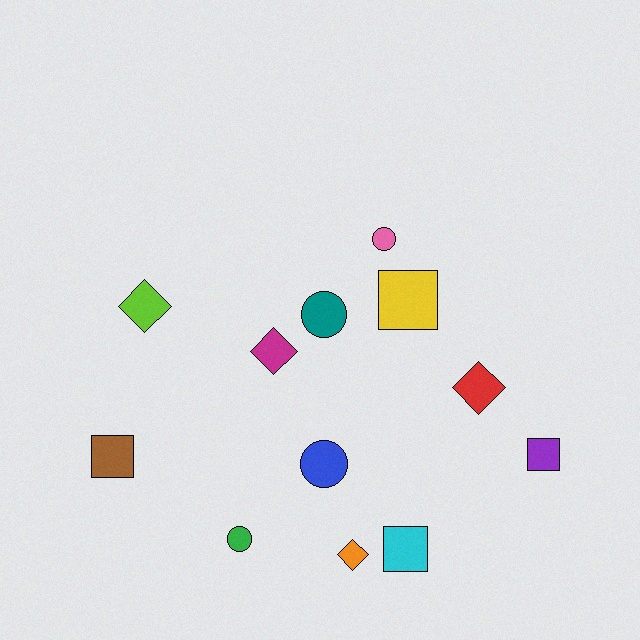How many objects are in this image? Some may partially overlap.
There are 12 objects.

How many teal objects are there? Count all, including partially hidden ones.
There is 1 teal object.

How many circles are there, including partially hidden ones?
There are 4 circles.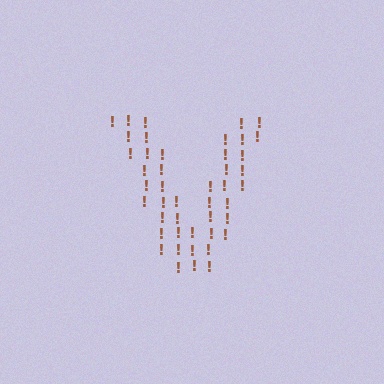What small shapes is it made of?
It is made of small exclamation marks.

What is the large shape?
The large shape is the letter V.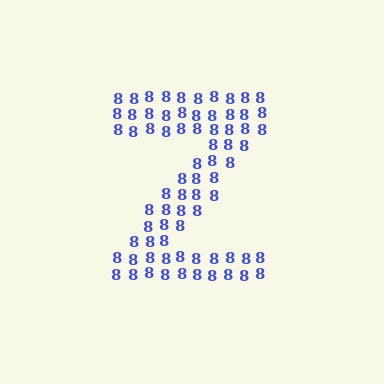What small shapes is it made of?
It is made of small digit 8's.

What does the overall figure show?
The overall figure shows the letter Z.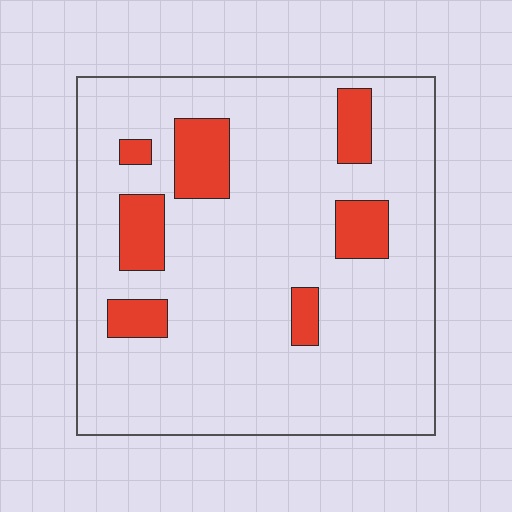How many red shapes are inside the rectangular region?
7.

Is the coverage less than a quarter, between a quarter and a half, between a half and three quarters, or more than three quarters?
Less than a quarter.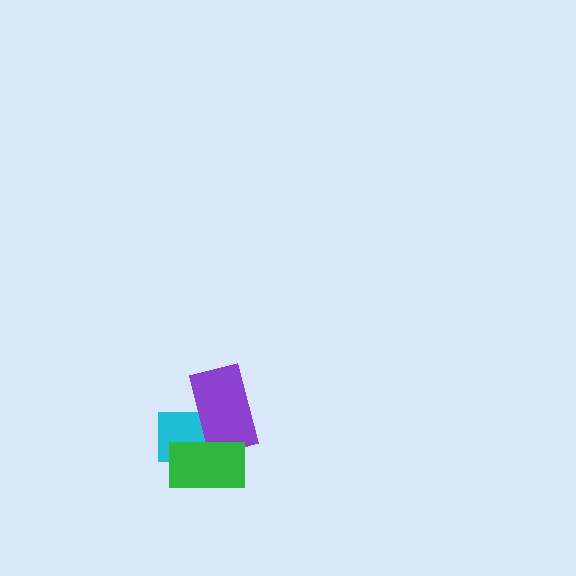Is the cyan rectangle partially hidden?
Yes, it is partially covered by another shape.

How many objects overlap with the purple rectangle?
2 objects overlap with the purple rectangle.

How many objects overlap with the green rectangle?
2 objects overlap with the green rectangle.